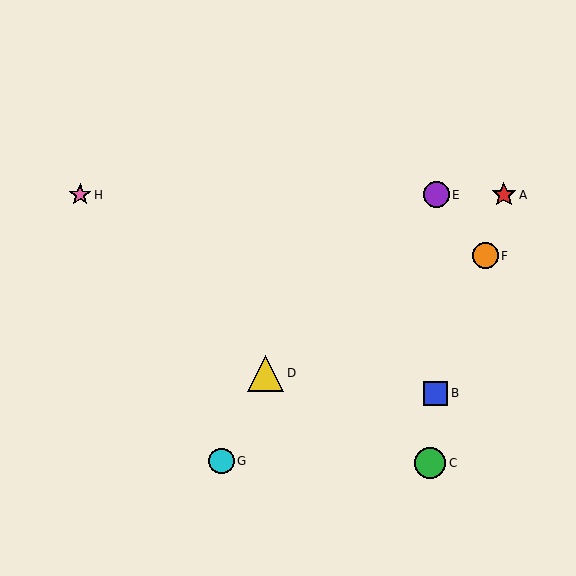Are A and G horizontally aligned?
No, A is at y≈195 and G is at y≈461.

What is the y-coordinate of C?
Object C is at y≈463.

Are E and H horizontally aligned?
Yes, both are at y≈195.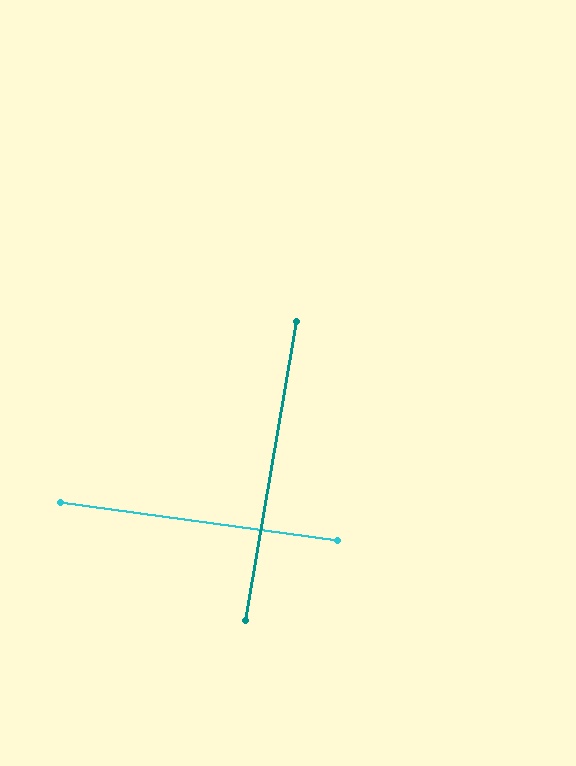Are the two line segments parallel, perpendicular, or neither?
Perpendicular — they meet at approximately 88°.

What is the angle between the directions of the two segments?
Approximately 88 degrees.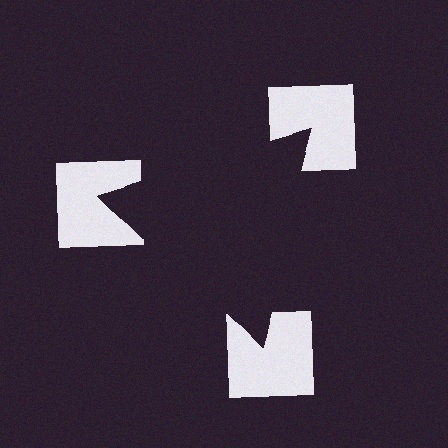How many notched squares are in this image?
There are 3 — one at each vertex of the illusory triangle.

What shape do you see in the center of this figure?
An illusory triangle — its edges are inferred from the aligned wedge cuts in the notched squares, not physically drawn.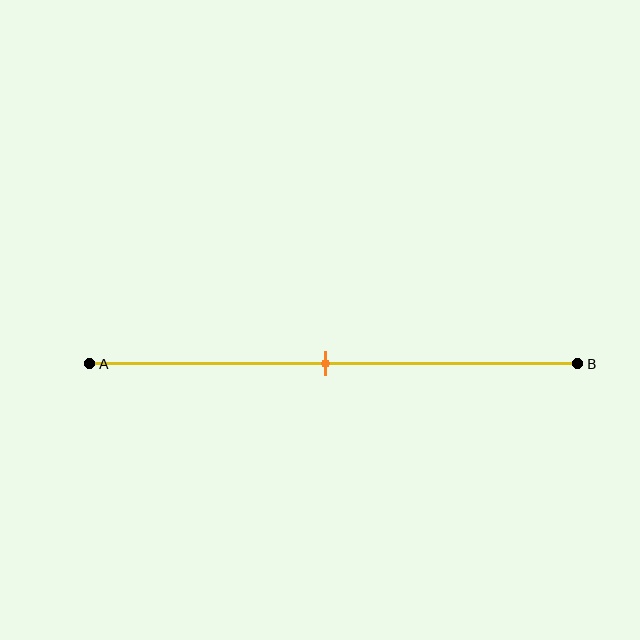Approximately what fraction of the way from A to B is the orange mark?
The orange mark is approximately 50% of the way from A to B.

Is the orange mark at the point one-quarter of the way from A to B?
No, the mark is at about 50% from A, not at the 25% one-quarter point.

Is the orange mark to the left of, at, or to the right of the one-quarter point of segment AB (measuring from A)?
The orange mark is to the right of the one-quarter point of segment AB.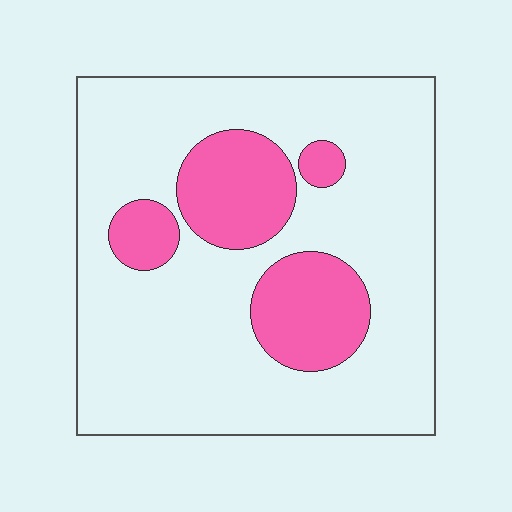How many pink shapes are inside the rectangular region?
4.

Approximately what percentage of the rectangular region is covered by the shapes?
Approximately 20%.